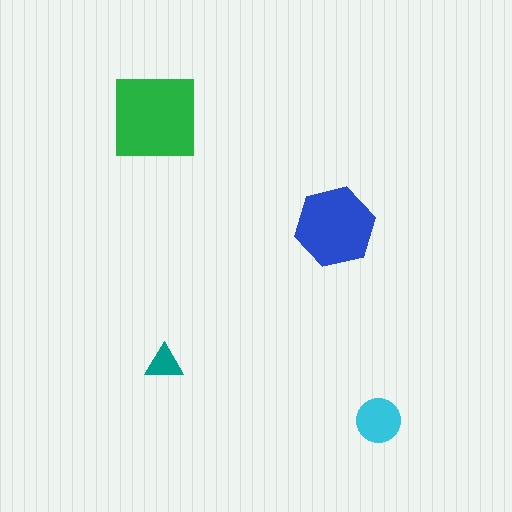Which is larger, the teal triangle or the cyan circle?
The cyan circle.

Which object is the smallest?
The teal triangle.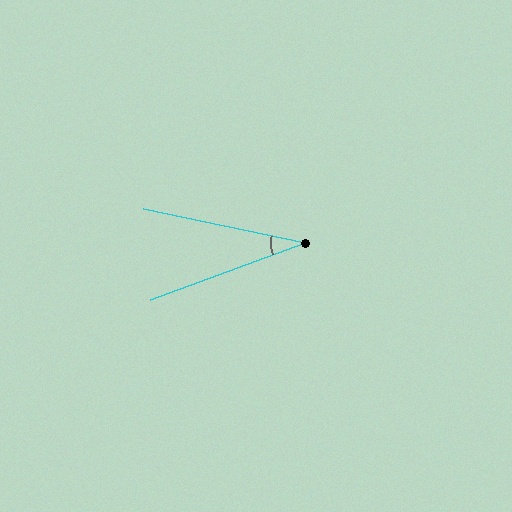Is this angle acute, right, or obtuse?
It is acute.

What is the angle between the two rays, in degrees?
Approximately 32 degrees.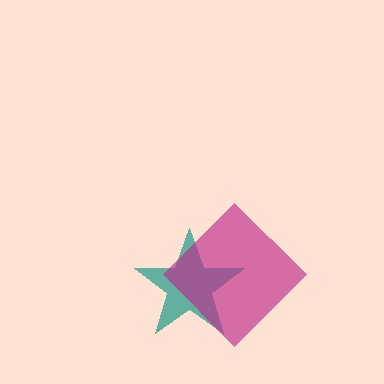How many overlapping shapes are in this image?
There are 2 overlapping shapes in the image.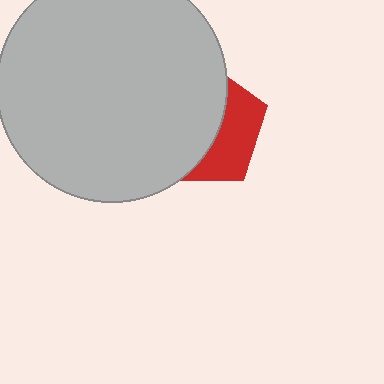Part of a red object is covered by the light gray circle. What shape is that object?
It is a pentagon.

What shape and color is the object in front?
The object in front is a light gray circle.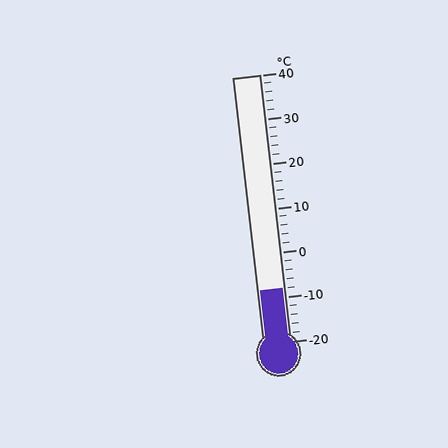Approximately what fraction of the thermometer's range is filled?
The thermometer is filled to approximately 20% of its range.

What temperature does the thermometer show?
The thermometer shows approximately -8°C.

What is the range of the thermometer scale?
The thermometer scale ranges from -20°C to 40°C.